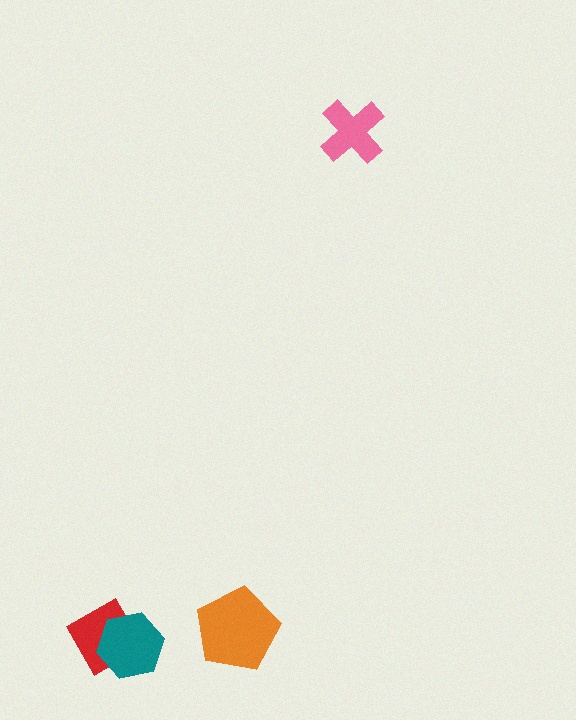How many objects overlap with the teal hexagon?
1 object overlaps with the teal hexagon.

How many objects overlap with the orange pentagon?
0 objects overlap with the orange pentagon.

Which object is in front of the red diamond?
The teal hexagon is in front of the red diamond.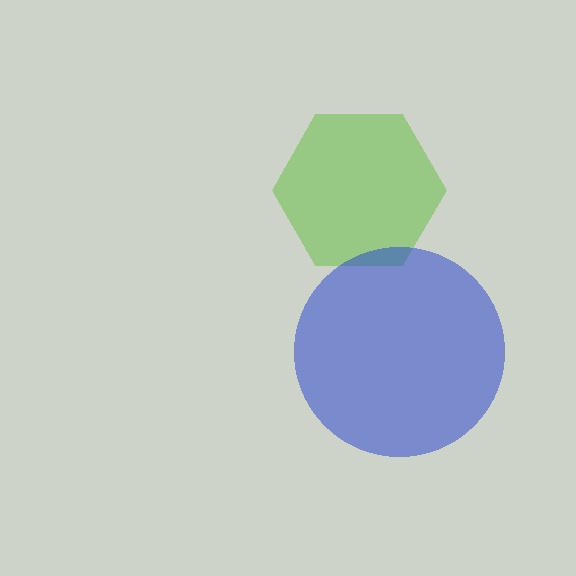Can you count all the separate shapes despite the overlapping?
Yes, there are 2 separate shapes.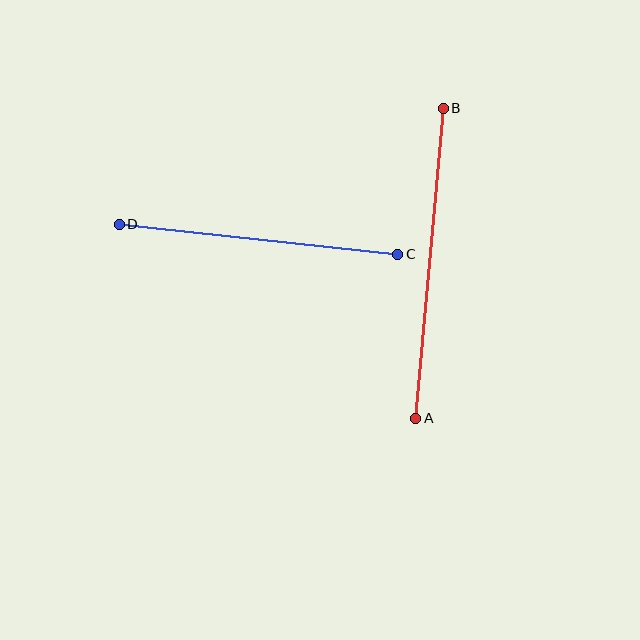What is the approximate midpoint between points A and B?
The midpoint is at approximately (430, 263) pixels.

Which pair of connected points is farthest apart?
Points A and B are farthest apart.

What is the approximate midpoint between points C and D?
The midpoint is at approximately (258, 239) pixels.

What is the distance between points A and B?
The distance is approximately 311 pixels.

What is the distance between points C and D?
The distance is approximately 280 pixels.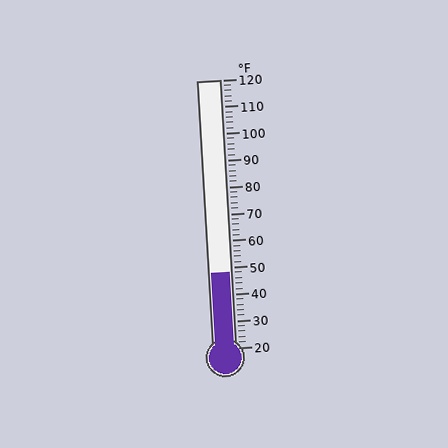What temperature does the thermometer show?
The thermometer shows approximately 48°F.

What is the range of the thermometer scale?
The thermometer scale ranges from 20°F to 120°F.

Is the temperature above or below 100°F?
The temperature is below 100°F.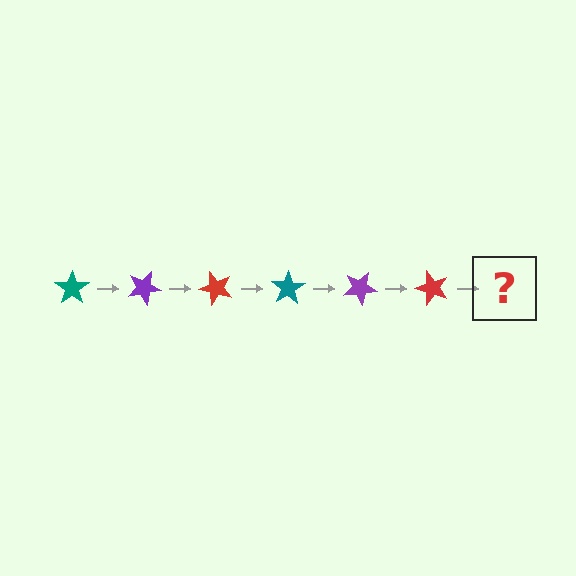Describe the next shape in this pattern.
It should be a teal star, rotated 150 degrees from the start.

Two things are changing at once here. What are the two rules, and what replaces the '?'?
The two rules are that it rotates 25 degrees each step and the color cycles through teal, purple, and red. The '?' should be a teal star, rotated 150 degrees from the start.